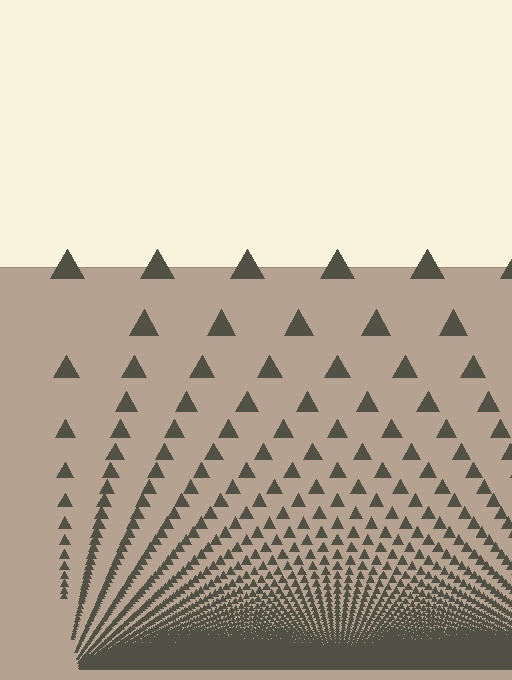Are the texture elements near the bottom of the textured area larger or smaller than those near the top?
Smaller. The gradient is inverted — elements near the bottom are smaller and denser.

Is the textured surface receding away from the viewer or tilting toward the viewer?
The surface appears to tilt toward the viewer. Texture elements get larger and sparser toward the top.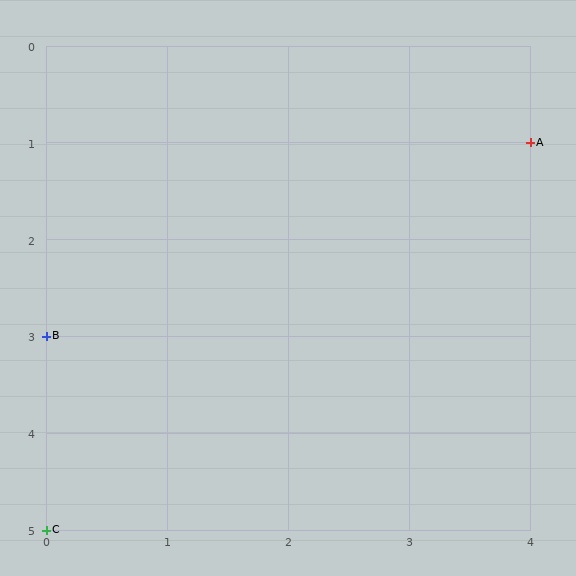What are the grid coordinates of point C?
Point C is at grid coordinates (0, 5).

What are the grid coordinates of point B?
Point B is at grid coordinates (0, 3).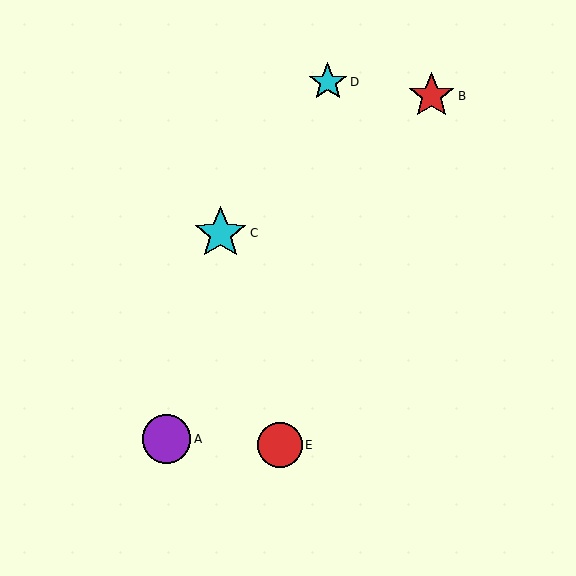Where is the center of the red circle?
The center of the red circle is at (280, 445).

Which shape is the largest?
The cyan star (labeled C) is the largest.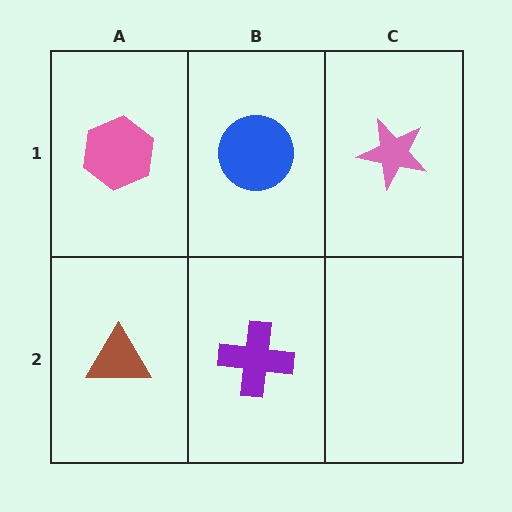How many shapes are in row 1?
3 shapes.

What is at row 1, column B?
A blue circle.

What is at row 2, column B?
A purple cross.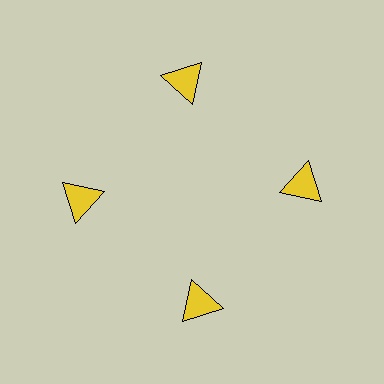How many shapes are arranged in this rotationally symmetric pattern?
There are 4 shapes, arranged in 4 groups of 1.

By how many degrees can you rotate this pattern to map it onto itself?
The pattern maps onto itself every 90 degrees of rotation.